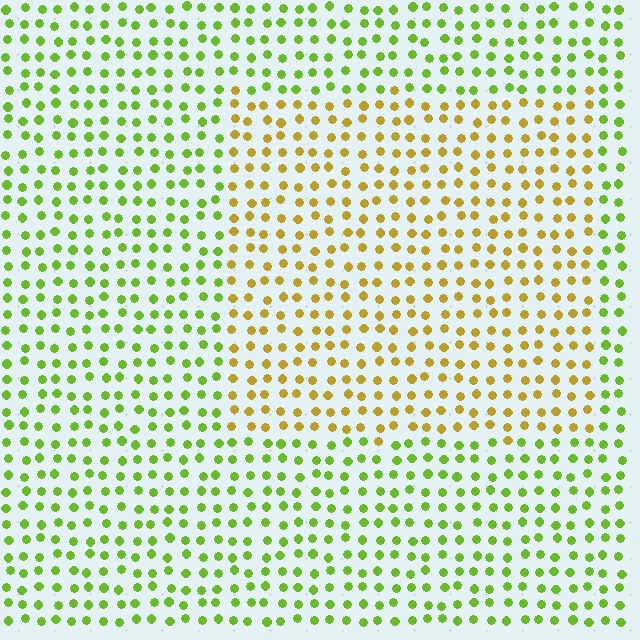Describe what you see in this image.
The image is filled with small lime elements in a uniform arrangement. A rectangle-shaped region is visible where the elements are tinted to a slightly different hue, forming a subtle color boundary.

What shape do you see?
I see a rectangle.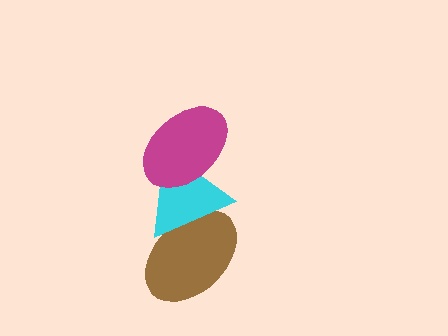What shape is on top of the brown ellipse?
The cyan triangle is on top of the brown ellipse.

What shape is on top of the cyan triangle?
The magenta ellipse is on top of the cyan triangle.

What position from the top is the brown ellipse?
The brown ellipse is 3rd from the top.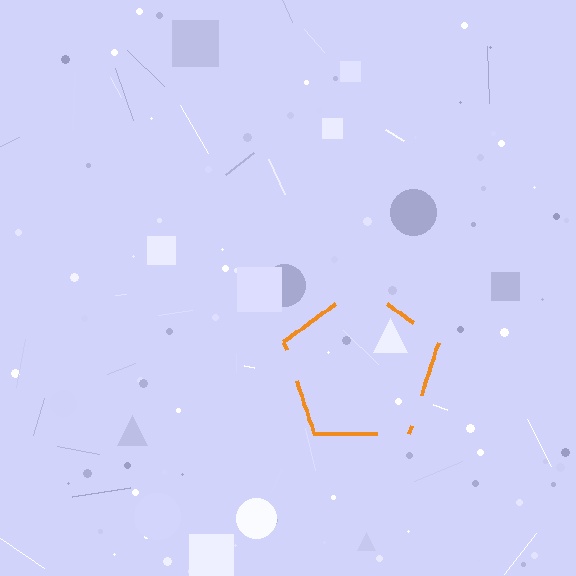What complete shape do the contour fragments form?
The contour fragments form a pentagon.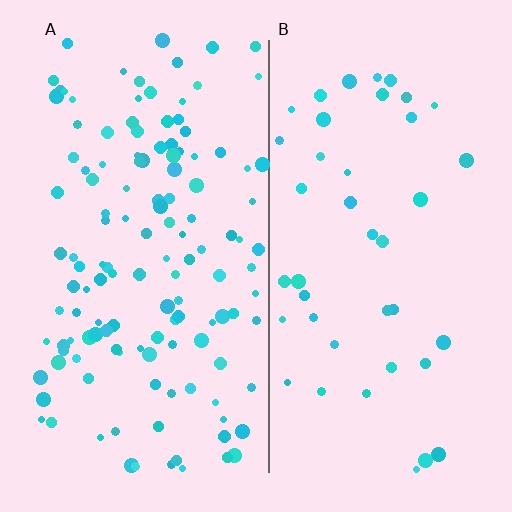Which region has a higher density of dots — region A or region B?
A (the left).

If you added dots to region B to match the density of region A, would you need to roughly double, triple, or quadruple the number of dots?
Approximately triple.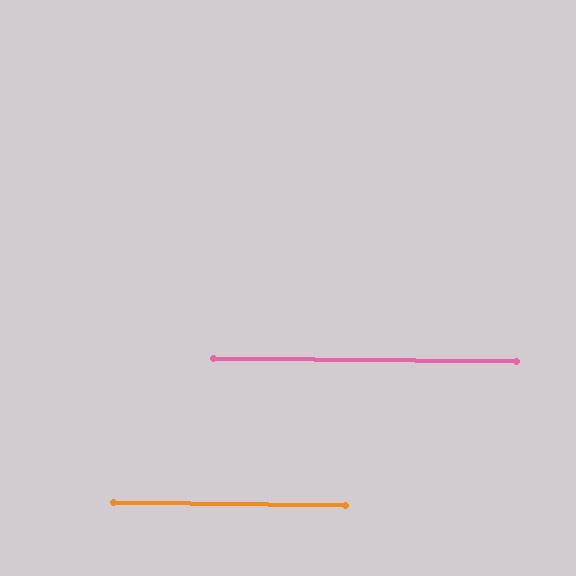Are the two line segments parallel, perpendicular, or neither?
Parallel — their directions differ by only 0.1°.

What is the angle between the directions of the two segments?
Approximately 0 degrees.